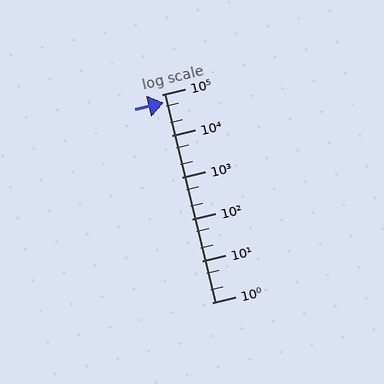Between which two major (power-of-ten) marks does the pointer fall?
The pointer is between 10000 and 100000.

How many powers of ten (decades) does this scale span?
The scale spans 5 decades, from 1 to 100000.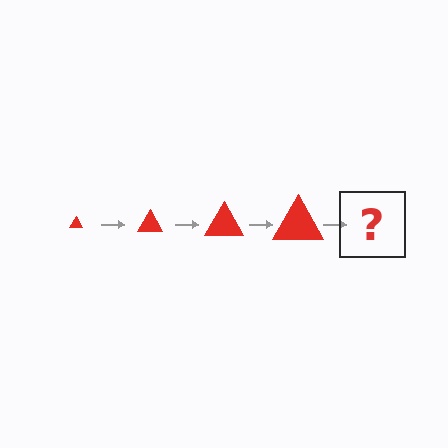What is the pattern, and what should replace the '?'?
The pattern is that the triangle gets progressively larger each step. The '?' should be a red triangle, larger than the previous one.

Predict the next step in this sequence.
The next step is a red triangle, larger than the previous one.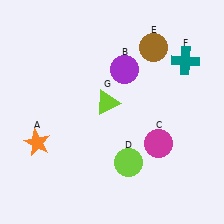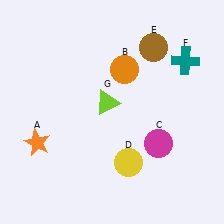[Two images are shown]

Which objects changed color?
B changed from purple to orange. D changed from lime to yellow.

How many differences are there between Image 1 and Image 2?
There are 2 differences between the two images.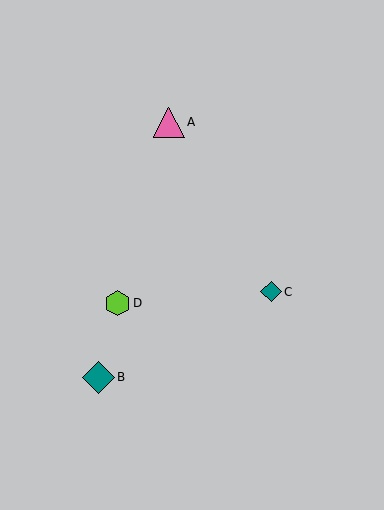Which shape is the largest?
The teal diamond (labeled B) is the largest.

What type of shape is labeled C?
Shape C is a teal diamond.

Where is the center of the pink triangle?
The center of the pink triangle is at (169, 122).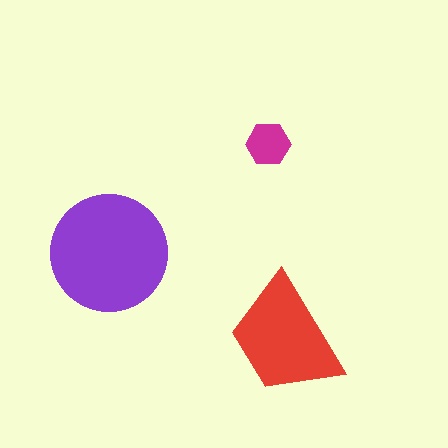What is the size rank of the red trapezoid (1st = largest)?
2nd.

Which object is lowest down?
The red trapezoid is bottommost.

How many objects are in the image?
There are 3 objects in the image.